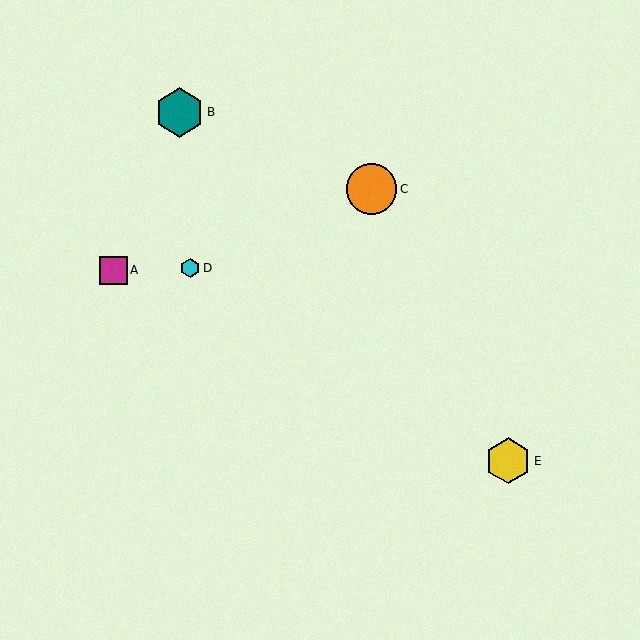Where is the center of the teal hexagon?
The center of the teal hexagon is at (180, 112).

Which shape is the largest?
The orange circle (labeled C) is the largest.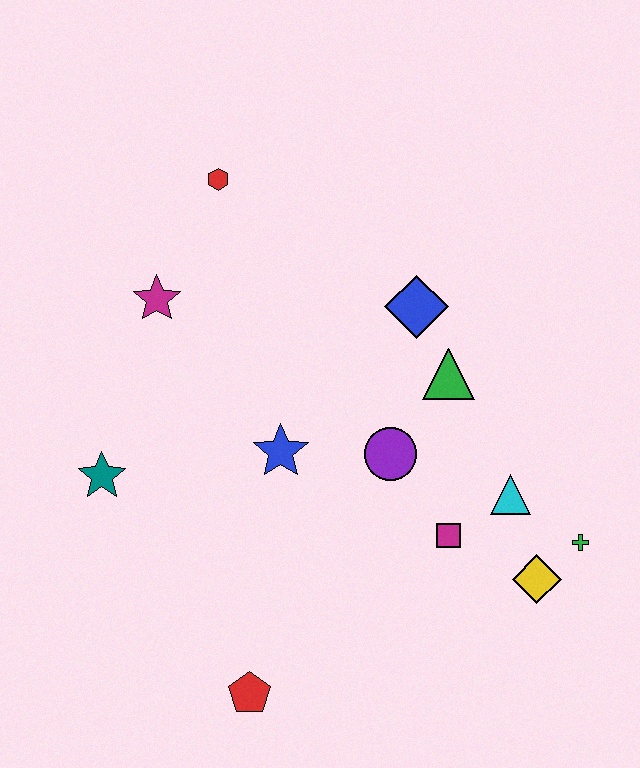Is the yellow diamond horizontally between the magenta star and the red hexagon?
No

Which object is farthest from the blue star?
The green cross is farthest from the blue star.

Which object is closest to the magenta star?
The red hexagon is closest to the magenta star.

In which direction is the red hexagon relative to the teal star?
The red hexagon is above the teal star.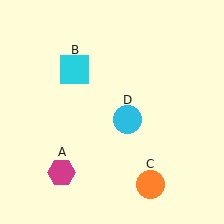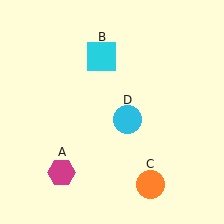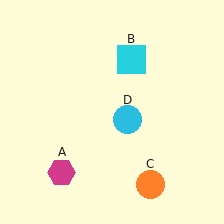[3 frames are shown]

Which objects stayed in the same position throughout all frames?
Magenta hexagon (object A) and orange circle (object C) and cyan circle (object D) remained stationary.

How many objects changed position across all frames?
1 object changed position: cyan square (object B).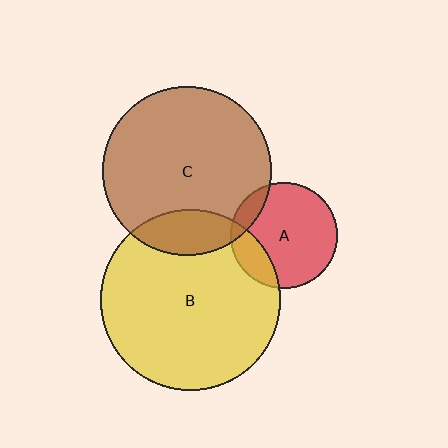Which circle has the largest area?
Circle B (yellow).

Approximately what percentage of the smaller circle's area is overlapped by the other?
Approximately 10%.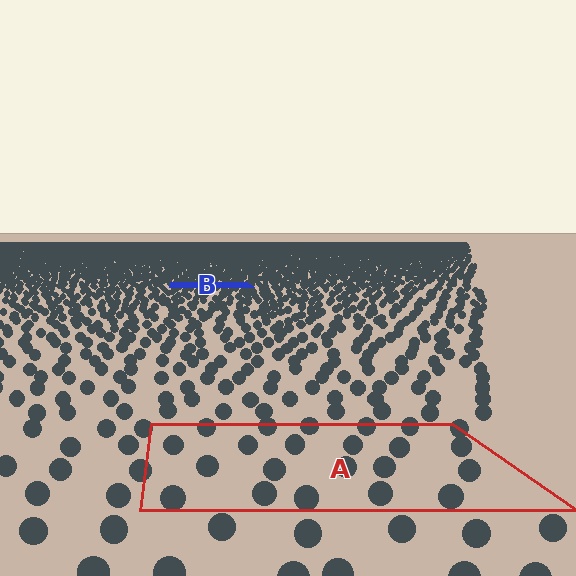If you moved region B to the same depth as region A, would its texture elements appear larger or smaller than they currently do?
They would appear larger. At a closer depth, the same texture elements are projected at a bigger on-screen size.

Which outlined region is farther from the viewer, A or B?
Region B is farther from the viewer — the texture elements inside it appear smaller and more densely packed.